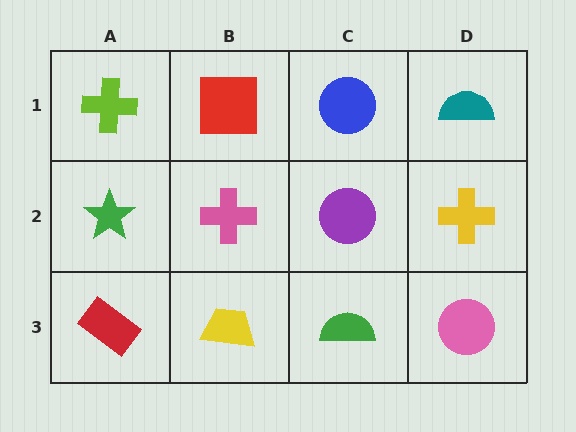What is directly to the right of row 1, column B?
A blue circle.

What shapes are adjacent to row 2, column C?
A blue circle (row 1, column C), a green semicircle (row 3, column C), a pink cross (row 2, column B), a yellow cross (row 2, column D).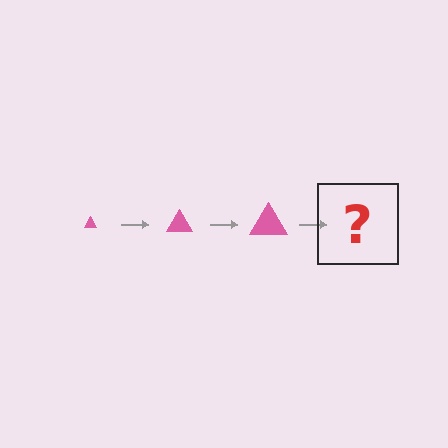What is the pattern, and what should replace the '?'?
The pattern is that the triangle gets progressively larger each step. The '?' should be a pink triangle, larger than the previous one.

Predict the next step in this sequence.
The next step is a pink triangle, larger than the previous one.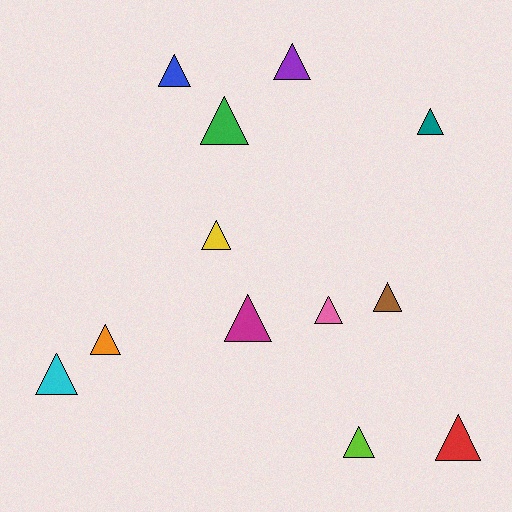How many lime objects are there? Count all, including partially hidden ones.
There is 1 lime object.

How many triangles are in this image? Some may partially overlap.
There are 12 triangles.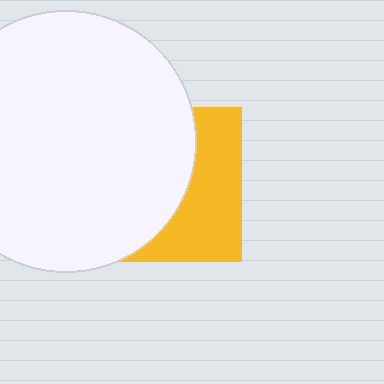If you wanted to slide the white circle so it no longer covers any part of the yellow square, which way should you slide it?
Slide it left — that is the most direct way to separate the two shapes.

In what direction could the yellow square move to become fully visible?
The yellow square could move right. That would shift it out from behind the white circle entirely.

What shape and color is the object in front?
The object in front is a white circle.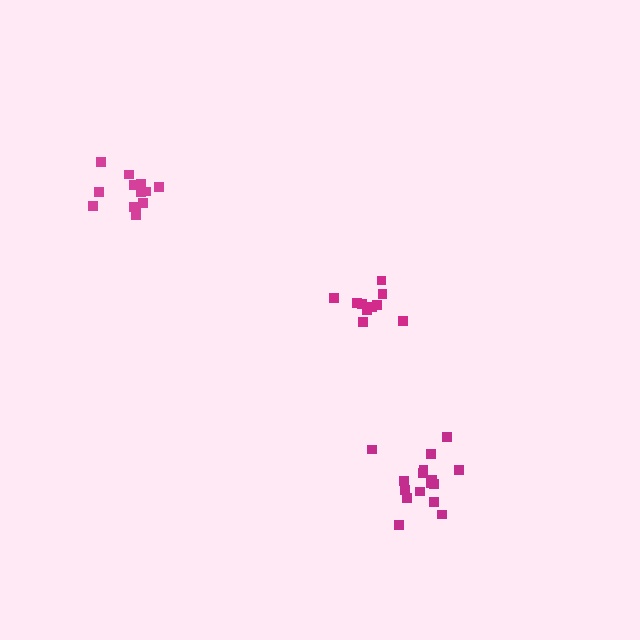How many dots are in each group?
Group 1: 16 dots, Group 2: 15 dots, Group 3: 11 dots (42 total).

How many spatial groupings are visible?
There are 3 spatial groupings.